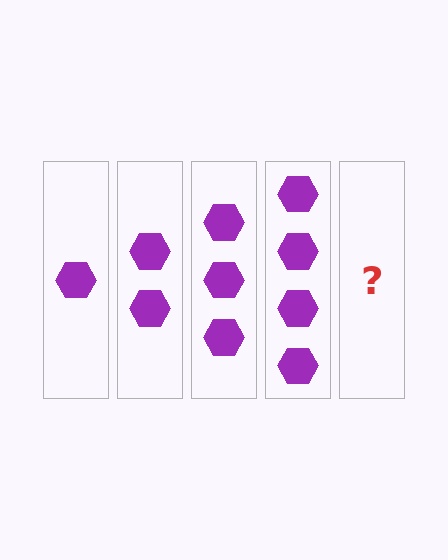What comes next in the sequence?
The next element should be 5 hexagons.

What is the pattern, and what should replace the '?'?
The pattern is that each step adds one more hexagon. The '?' should be 5 hexagons.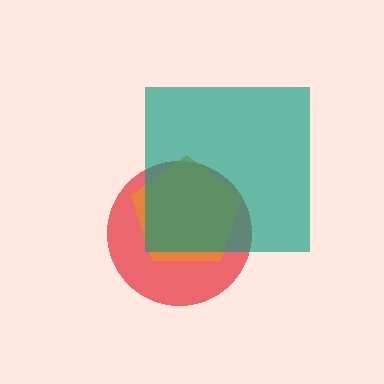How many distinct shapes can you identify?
There are 3 distinct shapes: a red circle, an orange pentagon, a teal square.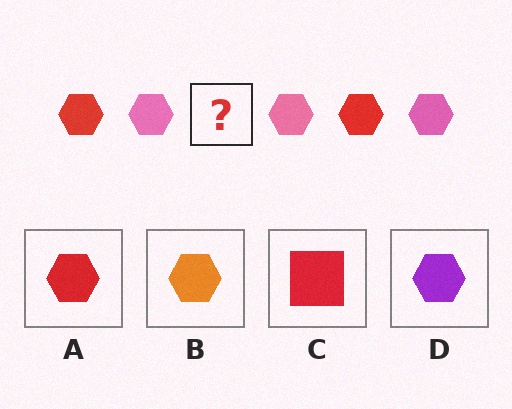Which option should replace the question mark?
Option A.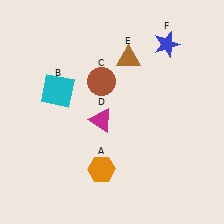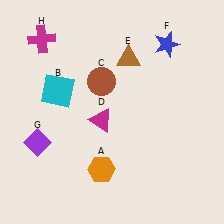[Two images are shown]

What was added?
A purple diamond (G), a magenta cross (H) were added in Image 2.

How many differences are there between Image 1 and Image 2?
There are 2 differences between the two images.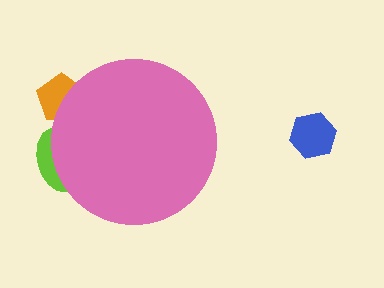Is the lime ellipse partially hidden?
Yes, the lime ellipse is partially hidden behind the pink circle.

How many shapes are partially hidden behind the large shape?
2 shapes are partially hidden.